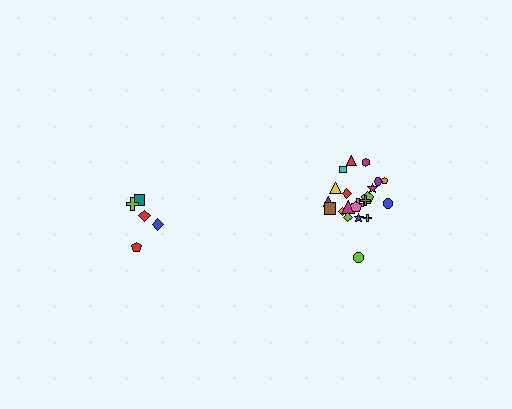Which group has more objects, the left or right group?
The right group.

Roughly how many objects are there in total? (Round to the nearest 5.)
Roughly 25 objects in total.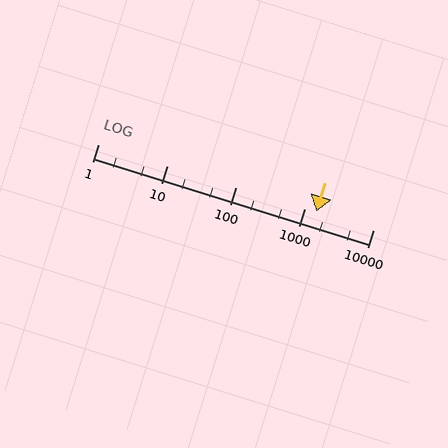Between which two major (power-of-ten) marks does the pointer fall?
The pointer is between 1000 and 10000.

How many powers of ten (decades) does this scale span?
The scale spans 4 decades, from 1 to 10000.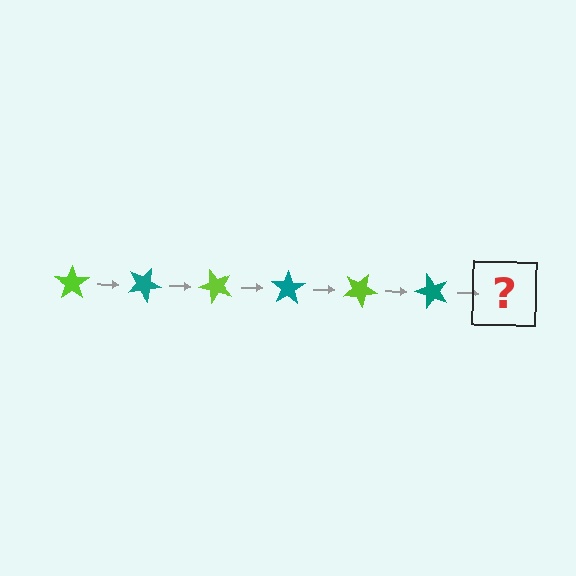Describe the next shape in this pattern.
It should be a lime star, rotated 150 degrees from the start.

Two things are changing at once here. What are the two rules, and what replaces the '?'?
The two rules are that it rotates 25 degrees each step and the color cycles through lime and teal. The '?' should be a lime star, rotated 150 degrees from the start.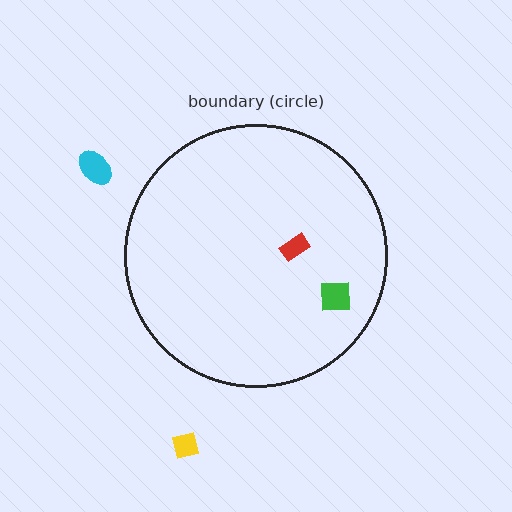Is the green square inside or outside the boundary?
Inside.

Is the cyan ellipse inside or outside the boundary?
Outside.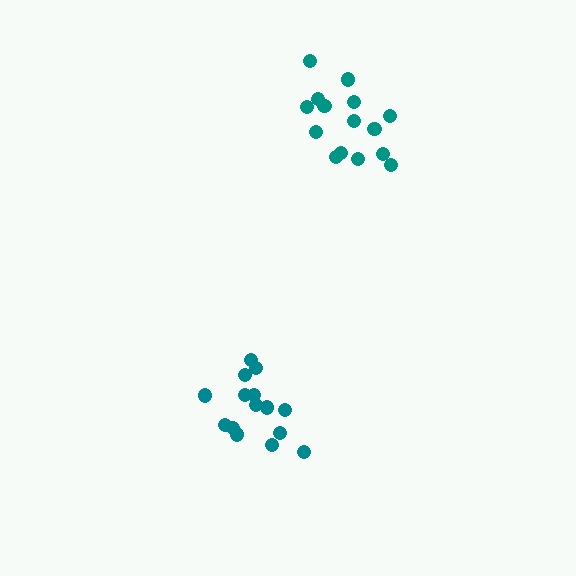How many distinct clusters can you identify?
There are 2 distinct clusters.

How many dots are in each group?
Group 1: 15 dots, Group 2: 15 dots (30 total).